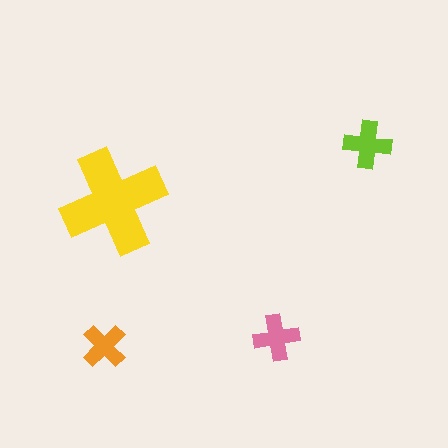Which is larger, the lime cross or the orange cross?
The lime one.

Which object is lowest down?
The orange cross is bottommost.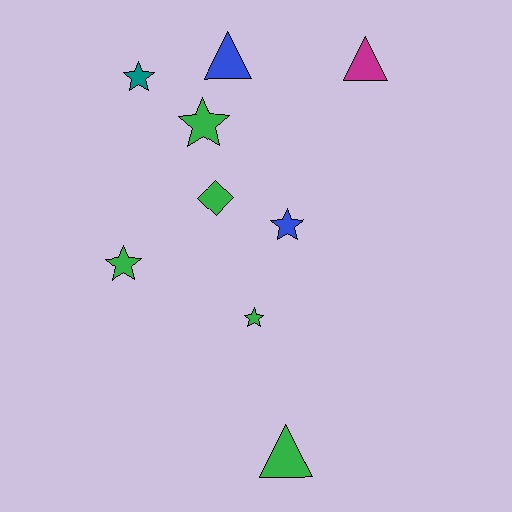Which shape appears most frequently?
Star, with 5 objects.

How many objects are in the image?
There are 9 objects.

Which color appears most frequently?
Green, with 5 objects.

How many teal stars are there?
There is 1 teal star.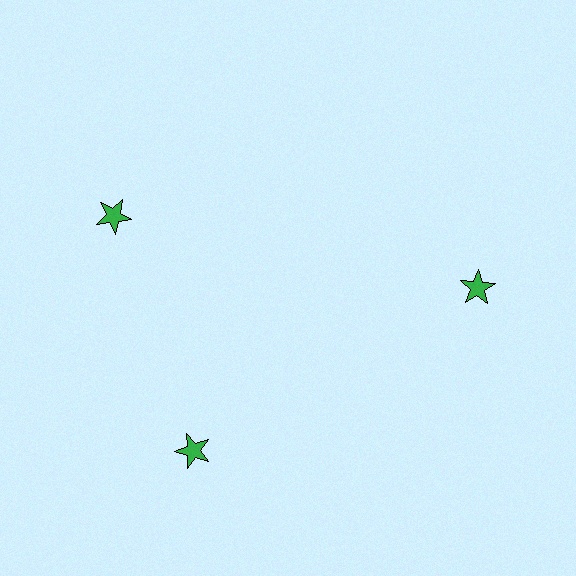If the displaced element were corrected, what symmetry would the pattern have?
It would have 3-fold rotational symmetry — the pattern would map onto itself every 120 degrees.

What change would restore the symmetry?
The symmetry would be restored by rotating it back into even spacing with its neighbors so that all 3 stars sit at equal angles and equal distance from the center.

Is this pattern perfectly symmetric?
No. The 3 green stars are arranged in a ring, but one element near the 11 o'clock position is rotated out of alignment along the ring, breaking the 3-fold rotational symmetry.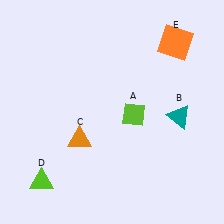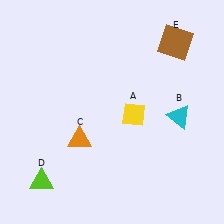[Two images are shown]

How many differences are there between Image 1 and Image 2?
There are 3 differences between the two images.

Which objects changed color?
A changed from lime to yellow. B changed from teal to cyan. E changed from orange to brown.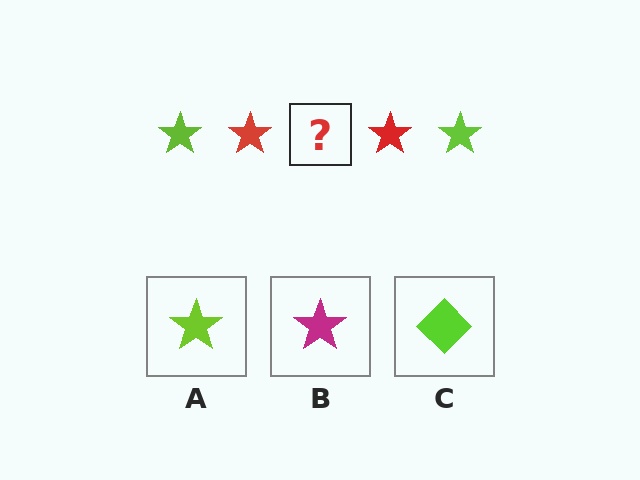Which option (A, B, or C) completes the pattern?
A.